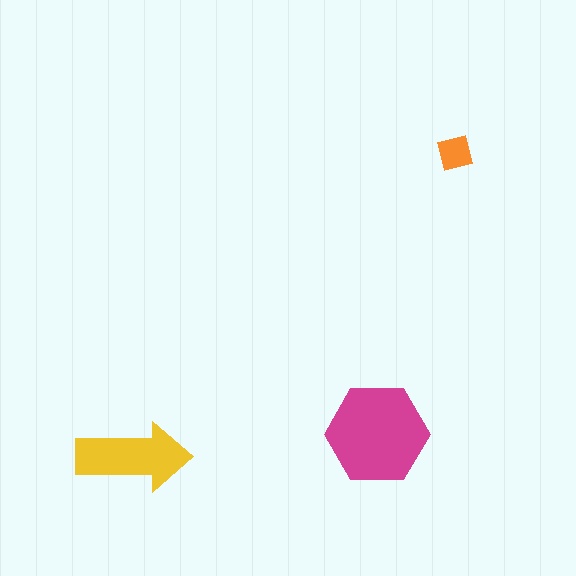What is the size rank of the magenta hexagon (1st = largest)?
1st.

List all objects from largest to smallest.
The magenta hexagon, the yellow arrow, the orange square.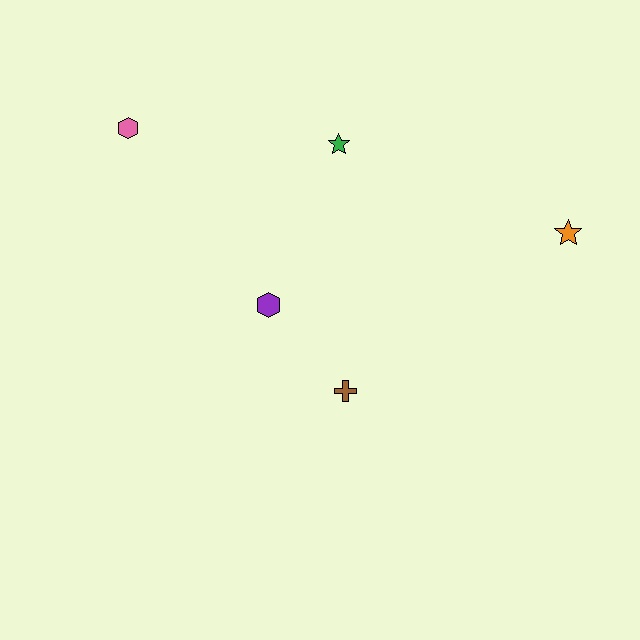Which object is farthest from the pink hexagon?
The orange star is farthest from the pink hexagon.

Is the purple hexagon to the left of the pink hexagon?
No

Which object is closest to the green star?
The purple hexagon is closest to the green star.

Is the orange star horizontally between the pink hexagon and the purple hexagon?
No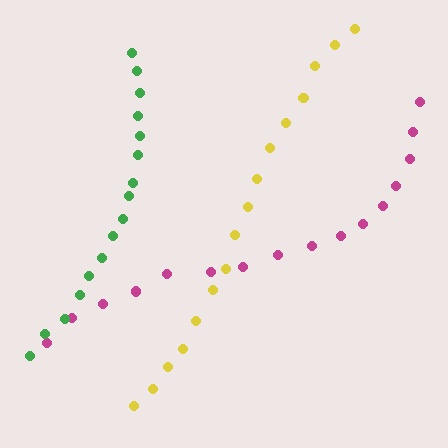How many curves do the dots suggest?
There are 3 distinct paths.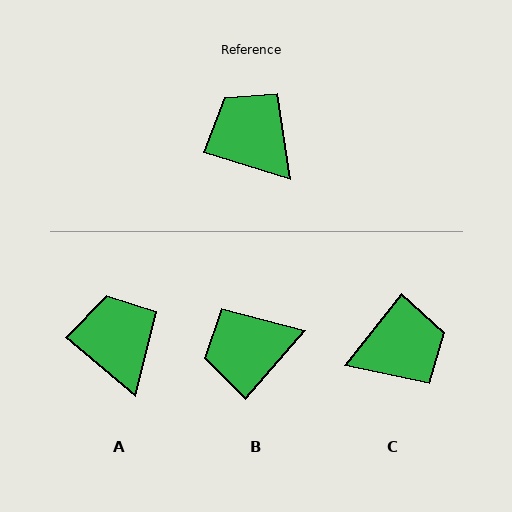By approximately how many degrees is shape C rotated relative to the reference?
Approximately 111 degrees clockwise.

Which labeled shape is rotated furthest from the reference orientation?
C, about 111 degrees away.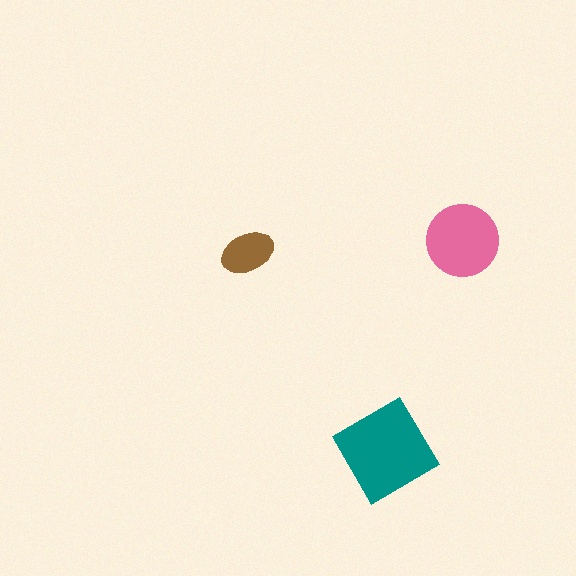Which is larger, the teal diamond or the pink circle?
The teal diamond.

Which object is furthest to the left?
The brown ellipse is leftmost.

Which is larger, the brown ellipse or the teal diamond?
The teal diamond.